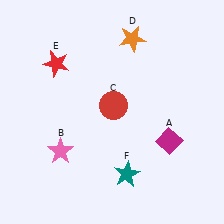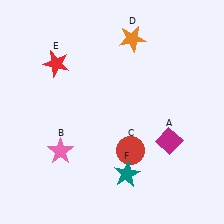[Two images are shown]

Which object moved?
The red circle (C) moved down.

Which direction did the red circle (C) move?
The red circle (C) moved down.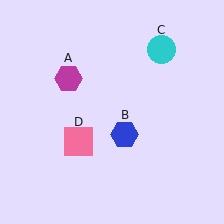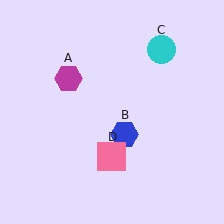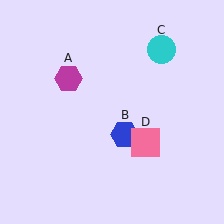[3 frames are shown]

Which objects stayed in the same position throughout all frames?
Magenta hexagon (object A) and blue hexagon (object B) and cyan circle (object C) remained stationary.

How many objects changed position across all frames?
1 object changed position: pink square (object D).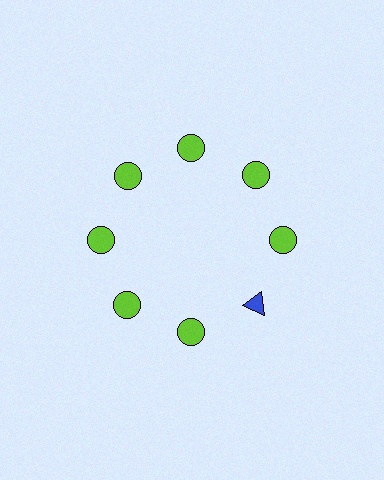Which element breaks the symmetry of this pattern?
The blue triangle at roughly the 4 o'clock position breaks the symmetry. All other shapes are lime circles.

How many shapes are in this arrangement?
There are 8 shapes arranged in a ring pattern.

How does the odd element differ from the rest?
It differs in both color (blue instead of lime) and shape (triangle instead of circle).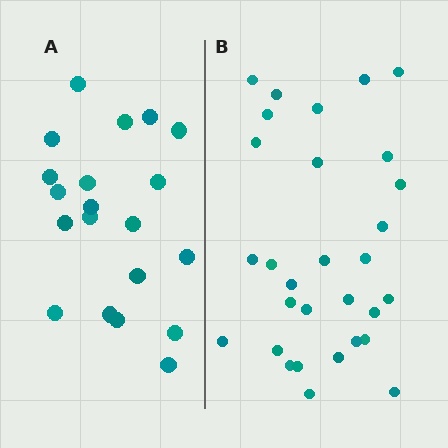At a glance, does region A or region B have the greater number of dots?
Region B (the right region) has more dots.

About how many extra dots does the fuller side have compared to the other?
Region B has roughly 10 or so more dots than region A.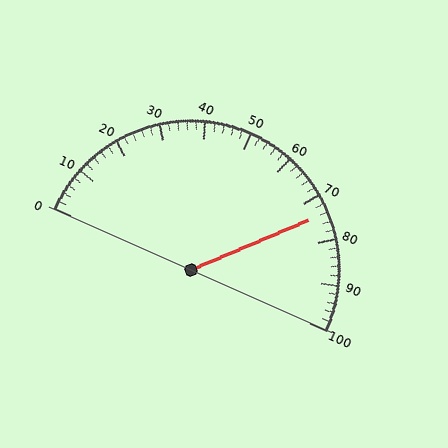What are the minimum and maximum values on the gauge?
The gauge ranges from 0 to 100.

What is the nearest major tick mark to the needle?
The nearest major tick mark is 70.